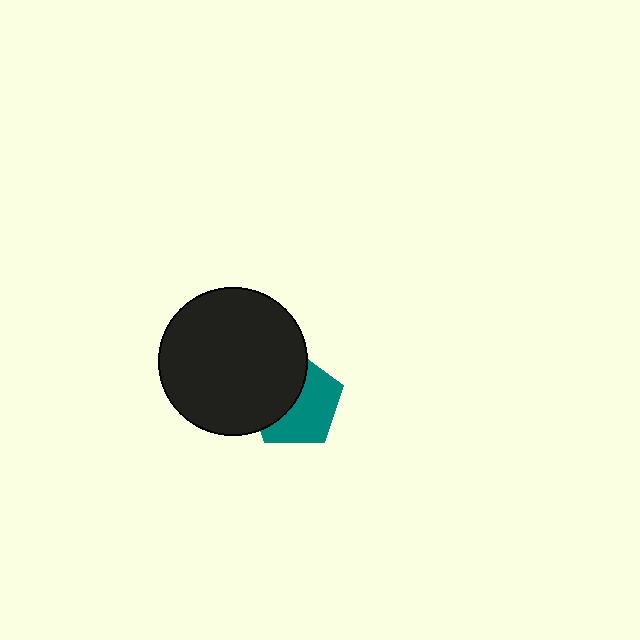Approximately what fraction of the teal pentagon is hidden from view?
Roughly 46% of the teal pentagon is hidden behind the black circle.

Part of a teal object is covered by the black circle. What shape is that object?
It is a pentagon.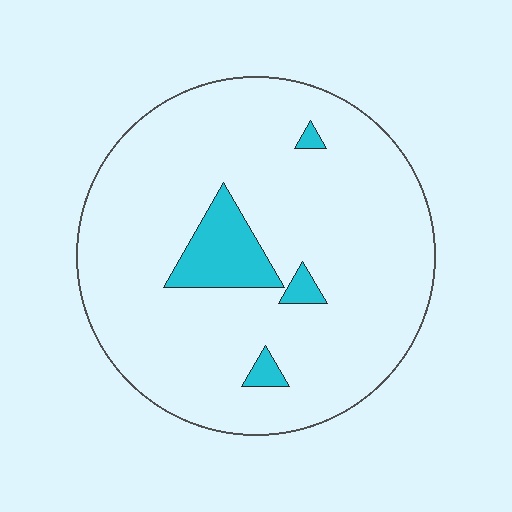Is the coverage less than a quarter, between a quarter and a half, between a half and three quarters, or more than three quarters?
Less than a quarter.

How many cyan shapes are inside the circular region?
4.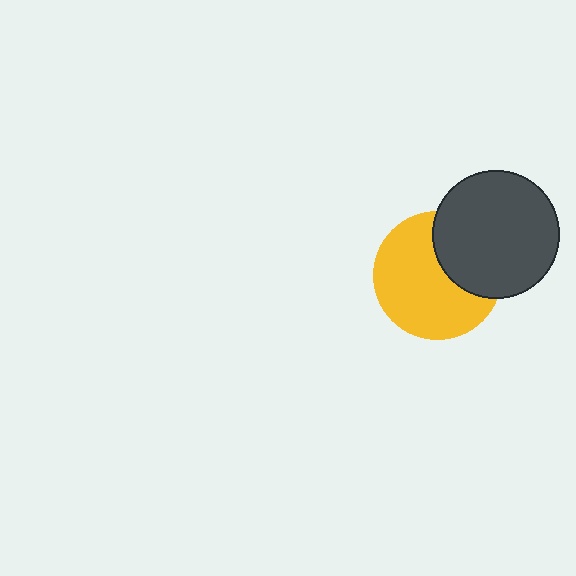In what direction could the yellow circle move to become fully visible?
The yellow circle could move left. That would shift it out from behind the dark gray circle entirely.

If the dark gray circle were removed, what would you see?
You would see the complete yellow circle.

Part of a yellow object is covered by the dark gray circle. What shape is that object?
It is a circle.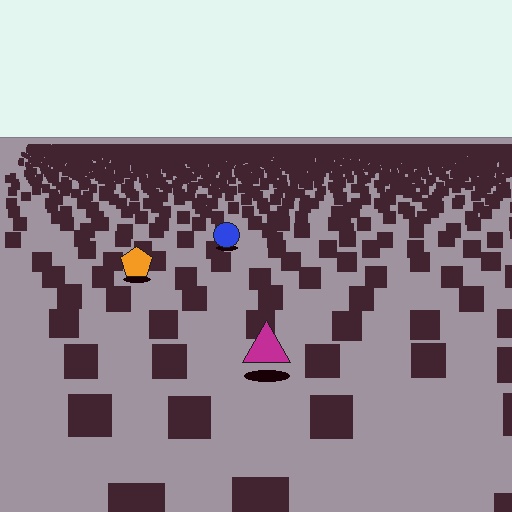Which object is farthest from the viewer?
The blue circle is farthest from the viewer. It appears smaller and the ground texture around it is denser.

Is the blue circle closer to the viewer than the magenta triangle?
No. The magenta triangle is closer — you can tell from the texture gradient: the ground texture is coarser near it.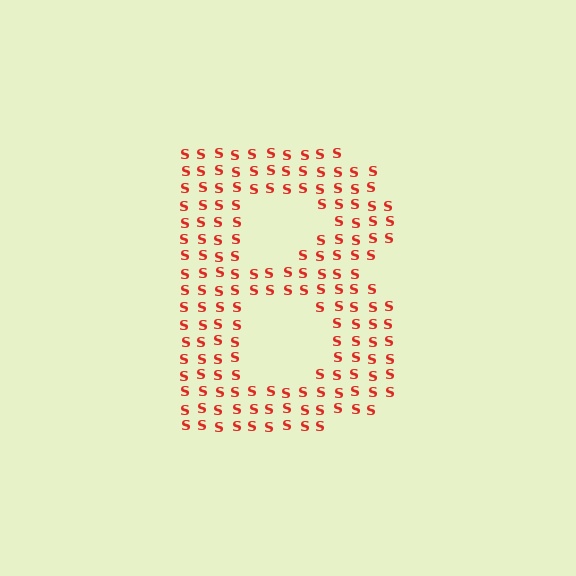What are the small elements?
The small elements are letter S's.